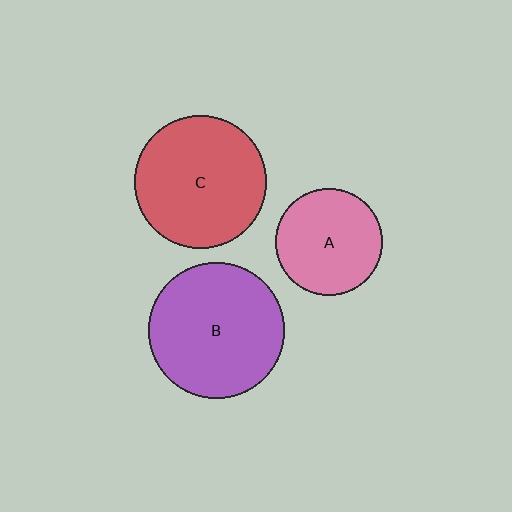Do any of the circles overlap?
No, none of the circles overlap.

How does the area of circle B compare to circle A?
Approximately 1.6 times.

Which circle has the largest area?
Circle B (purple).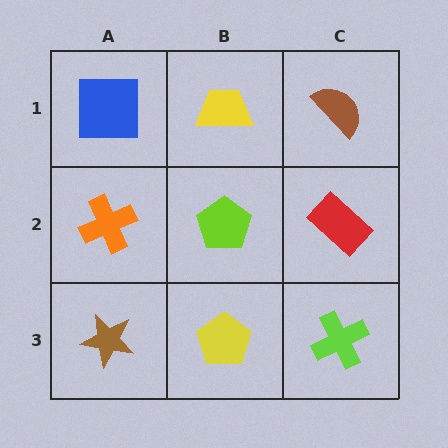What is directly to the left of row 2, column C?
A lime pentagon.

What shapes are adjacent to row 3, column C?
A red rectangle (row 2, column C), a yellow pentagon (row 3, column B).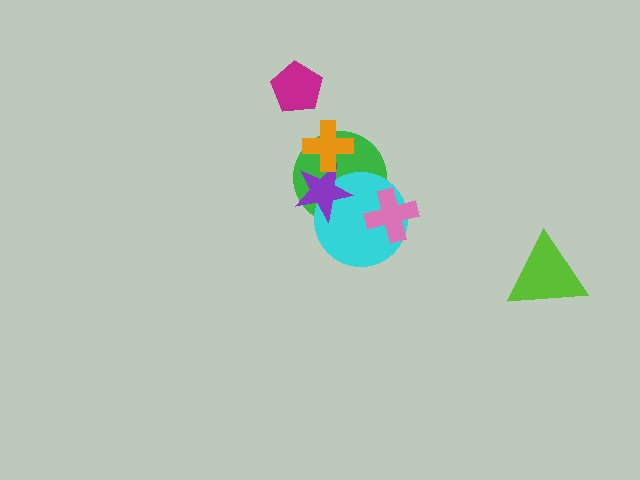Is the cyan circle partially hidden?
Yes, it is partially covered by another shape.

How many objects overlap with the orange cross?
2 objects overlap with the orange cross.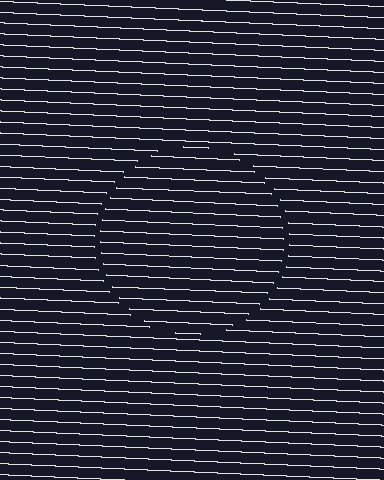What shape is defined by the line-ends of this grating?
An illusory circle. The interior of the shape contains the same grating, shifted by half a period — the contour is defined by the phase discontinuity where line-ends from the inner and outer gratings abut.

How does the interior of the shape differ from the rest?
The interior of the shape contains the same grating, shifted by half a period — the contour is defined by the phase discontinuity where line-ends from the inner and outer gratings abut.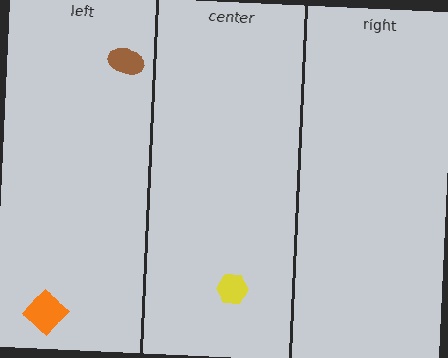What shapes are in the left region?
The brown ellipse, the orange diamond.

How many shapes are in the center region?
1.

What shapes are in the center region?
The yellow hexagon.